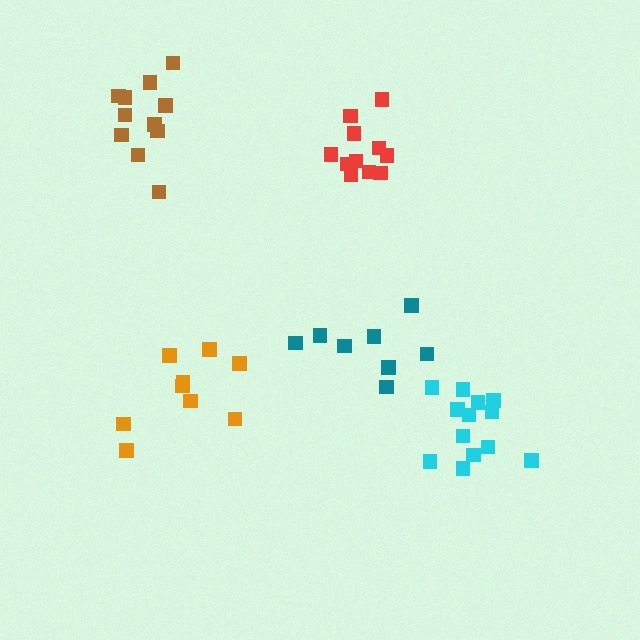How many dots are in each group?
Group 1: 9 dots, Group 2: 13 dots, Group 3: 8 dots, Group 4: 11 dots, Group 5: 12 dots (53 total).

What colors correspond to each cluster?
The clusters are colored: orange, cyan, teal, brown, red.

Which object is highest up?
The brown cluster is topmost.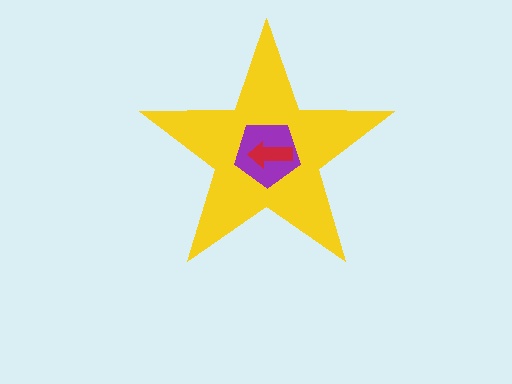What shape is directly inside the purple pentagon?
The red arrow.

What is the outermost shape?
The yellow star.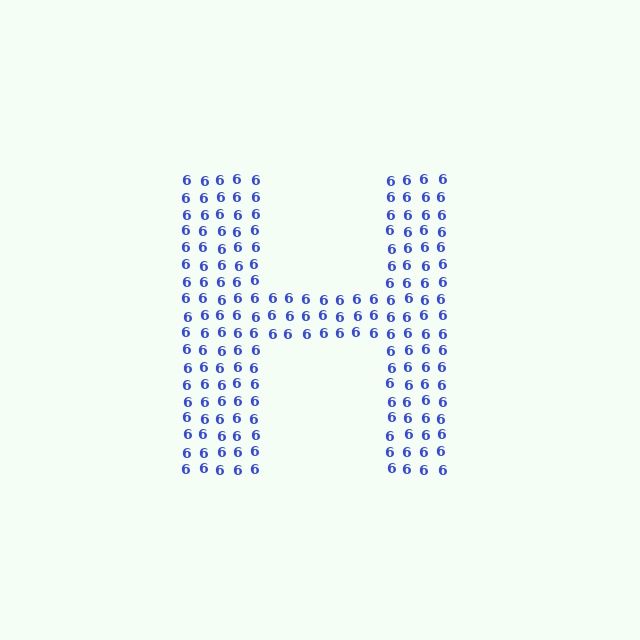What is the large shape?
The large shape is the letter H.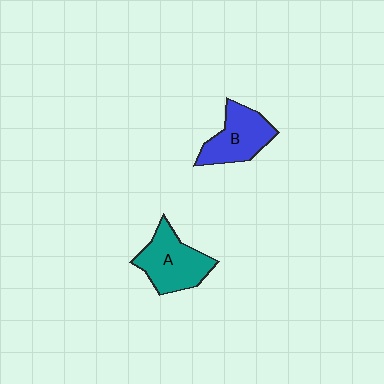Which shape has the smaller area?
Shape B (blue).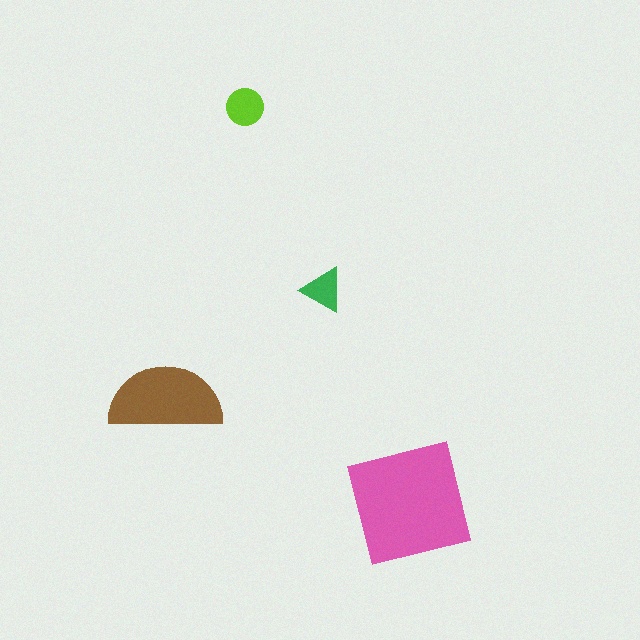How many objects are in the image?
There are 4 objects in the image.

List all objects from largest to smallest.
The pink square, the brown semicircle, the lime circle, the green triangle.